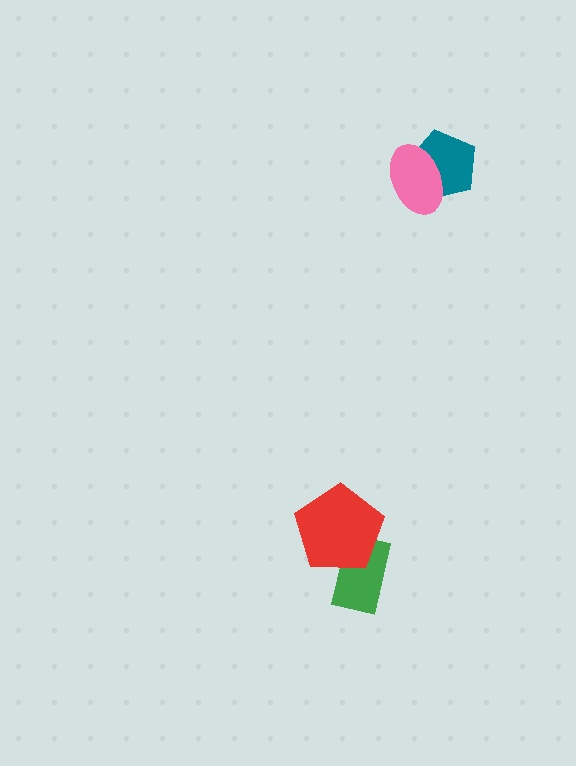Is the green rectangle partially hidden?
Yes, it is partially covered by another shape.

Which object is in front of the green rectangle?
The red pentagon is in front of the green rectangle.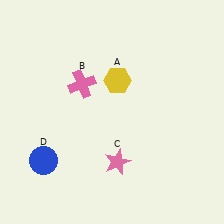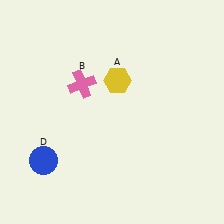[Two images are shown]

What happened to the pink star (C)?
The pink star (C) was removed in Image 2. It was in the bottom-right area of Image 1.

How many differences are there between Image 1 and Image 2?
There is 1 difference between the two images.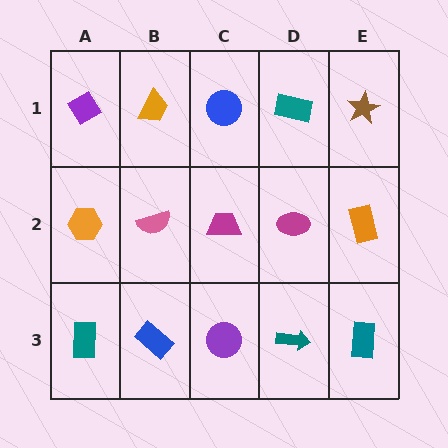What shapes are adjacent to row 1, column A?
An orange hexagon (row 2, column A), an orange trapezoid (row 1, column B).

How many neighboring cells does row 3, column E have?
2.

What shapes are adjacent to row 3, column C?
A magenta trapezoid (row 2, column C), a blue rectangle (row 3, column B), a teal arrow (row 3, column D).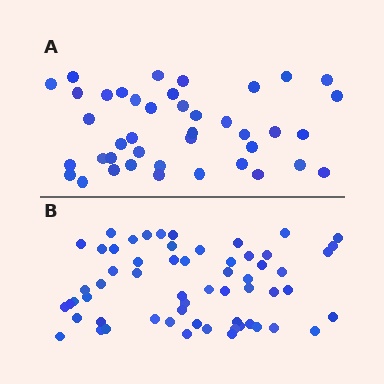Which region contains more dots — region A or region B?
Region B (the bottom region) has more dots.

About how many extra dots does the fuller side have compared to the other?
Region B has approximately 20 more dots than region A.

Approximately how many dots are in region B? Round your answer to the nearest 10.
About 60 dots.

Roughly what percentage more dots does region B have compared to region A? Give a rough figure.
About 45% more.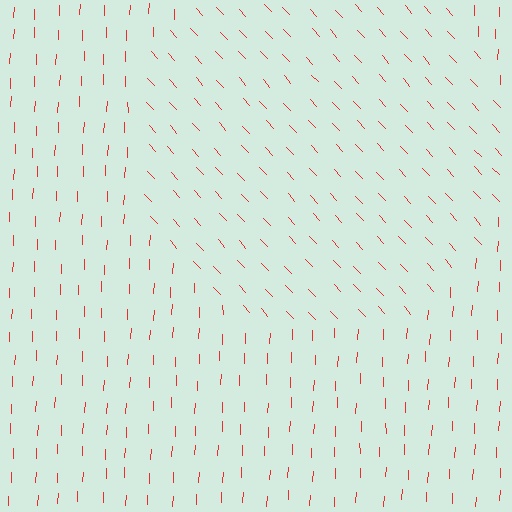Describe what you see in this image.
The image is filled with small red line segments. A circle region in the image has lines oriented differently from the surrounding lines, creating a visible texture boundary.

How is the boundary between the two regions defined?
The boundary is defined purely by a change in line orientation (approximately 45 degrees difference). All lines are the same color and thickness.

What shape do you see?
I see a circle.